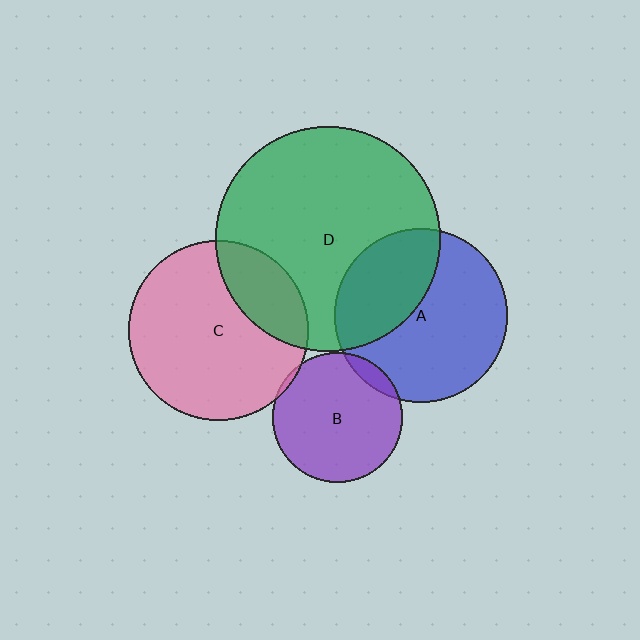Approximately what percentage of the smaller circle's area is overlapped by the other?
Approximately 5%.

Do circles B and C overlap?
Yes.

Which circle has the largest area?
Circle D (green).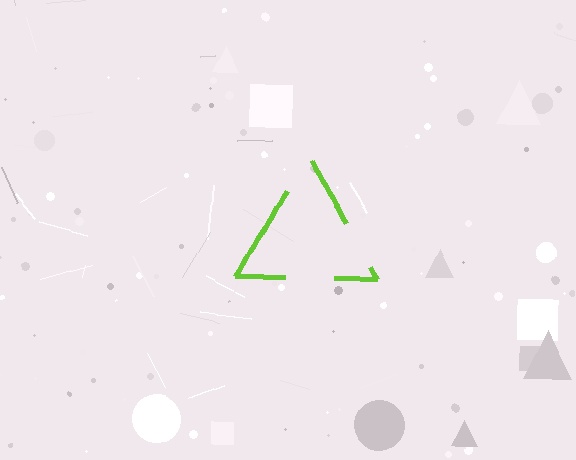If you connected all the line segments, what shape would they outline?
They would outline a triangle.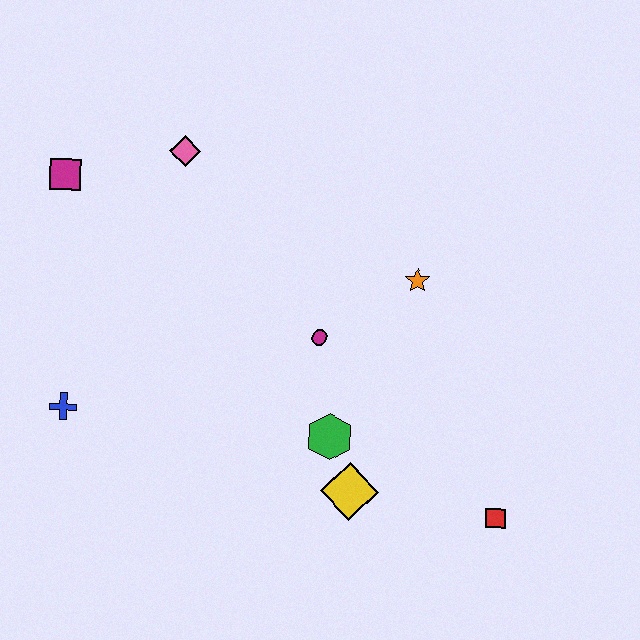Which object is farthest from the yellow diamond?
The magenta square is farthest from the yellow diamond.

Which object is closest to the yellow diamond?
The green hexagon is closest to the yellow diamond.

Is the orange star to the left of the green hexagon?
No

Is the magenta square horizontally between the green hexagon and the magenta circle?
No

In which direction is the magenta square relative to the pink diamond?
The magenta square is to the left of the pink diamond.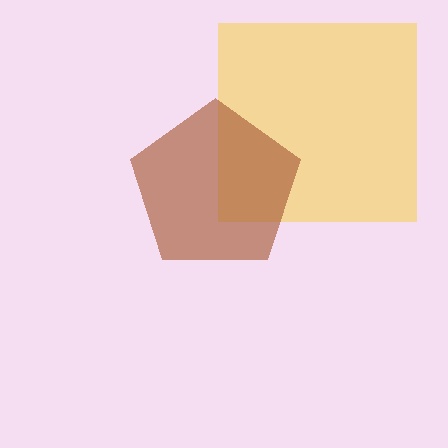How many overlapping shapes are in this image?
There are 2 overlapping shapes in the image.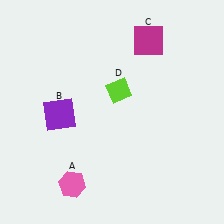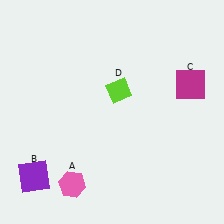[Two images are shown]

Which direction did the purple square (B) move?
The purple square (B) moved down.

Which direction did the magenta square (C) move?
The magenta square (C) moved down.